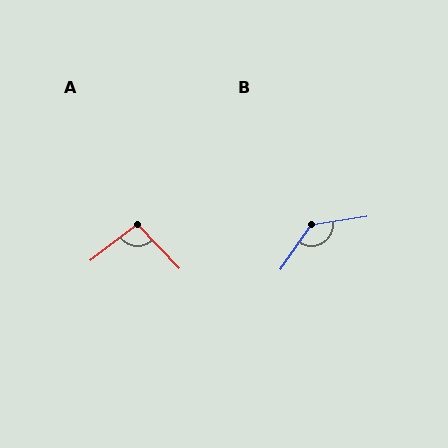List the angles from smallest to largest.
A (97°), B (134°).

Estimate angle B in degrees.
Approximately 134 degrees.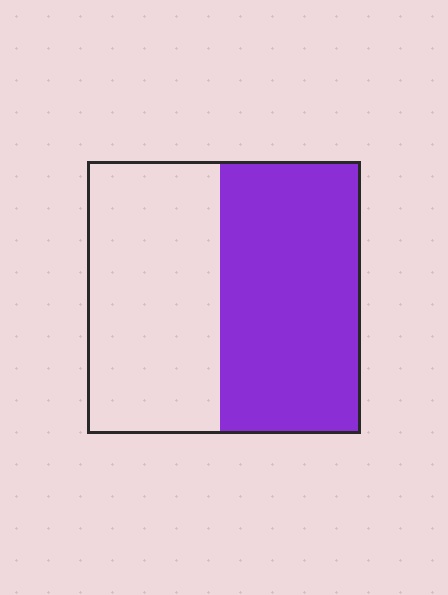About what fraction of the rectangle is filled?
About one half (1/2).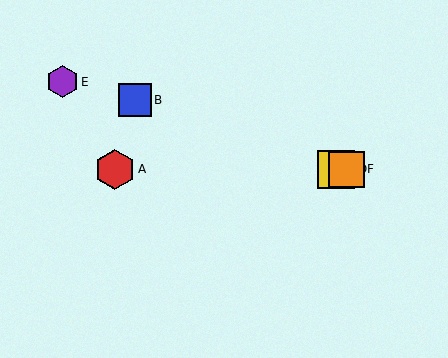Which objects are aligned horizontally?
Objects A, C, D, F are aligned horizontally.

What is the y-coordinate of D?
Object D is at y≈170.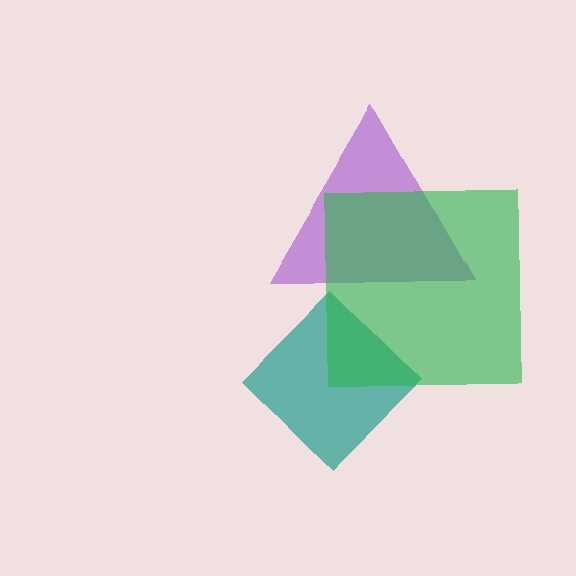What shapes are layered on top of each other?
The layered shapes are: a purple triangle, a teal diamond, a green square.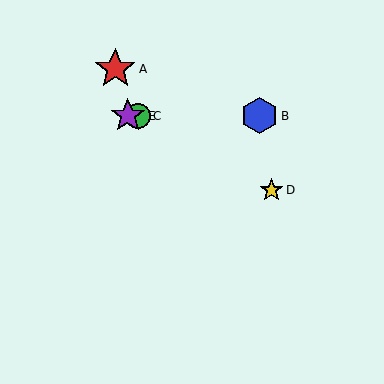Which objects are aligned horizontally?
Objects B, C, E are aligned horizontally.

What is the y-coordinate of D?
Object D is at y≈190.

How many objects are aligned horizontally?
3 objects (B, C, E) are aligned horizontally.